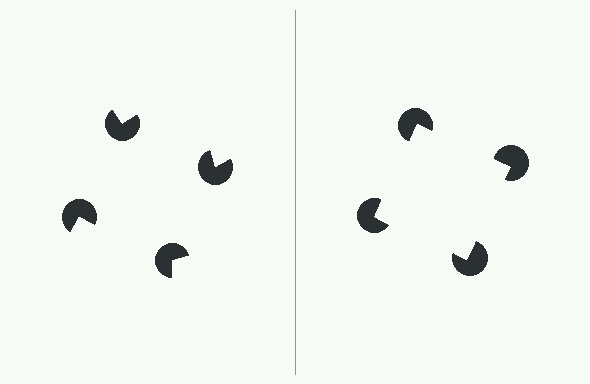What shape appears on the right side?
An illusory square.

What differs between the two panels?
The pac-man discs are positioned identically on both sides; only the wedge orientations differ. On the right they align to a square; on the left they are misaligned.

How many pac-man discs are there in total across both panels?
8 — 4 on each side.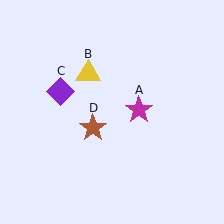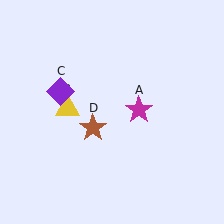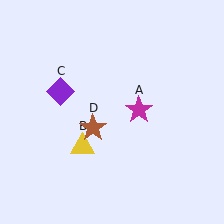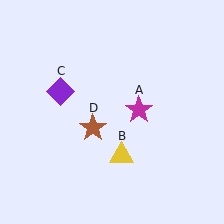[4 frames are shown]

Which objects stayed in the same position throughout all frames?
Magenta star (object A) and purple diamond (object C) and brown star (object D) remained stationary.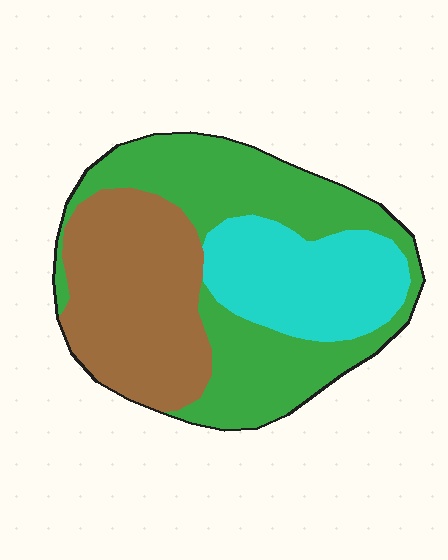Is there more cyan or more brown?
Brown.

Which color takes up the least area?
Cyan, at roughly 25%.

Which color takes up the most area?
Green, at roughly 45%.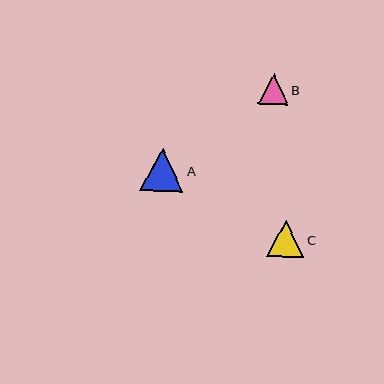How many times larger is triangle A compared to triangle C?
Triangle A is approximately 1.2 times the size of triangle C.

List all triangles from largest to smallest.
From largest to smallest: A, C, B.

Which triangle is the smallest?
Triangle B is the smallest with a size of approximately 30 pixels.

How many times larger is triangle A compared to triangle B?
Triangle A is approximately 1.4 times the size of triangle B.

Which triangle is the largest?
Triangle A is the largest with a size of approximately 43 pixels.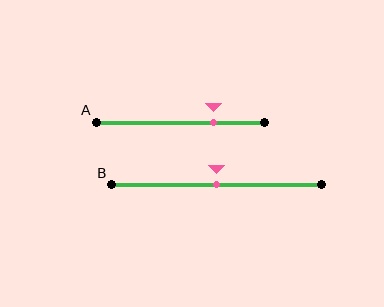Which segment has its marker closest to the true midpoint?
Segment B has its marker closest to the true midpoint.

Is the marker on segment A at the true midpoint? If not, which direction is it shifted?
No, the marker on segment A is shifted to the right by about 19% of the segment length.